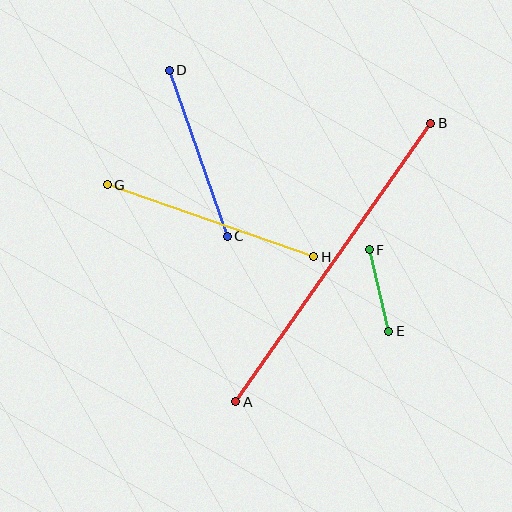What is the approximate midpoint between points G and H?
The midpoint is at approximately (211, 221) pixels.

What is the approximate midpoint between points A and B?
The midpoint is at approximately (333, 262) pixels.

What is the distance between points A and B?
The distance is approximately 340 pixels.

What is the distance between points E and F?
The distance is approximately 84 pixels.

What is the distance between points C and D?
The distance is approximately 176 pixels.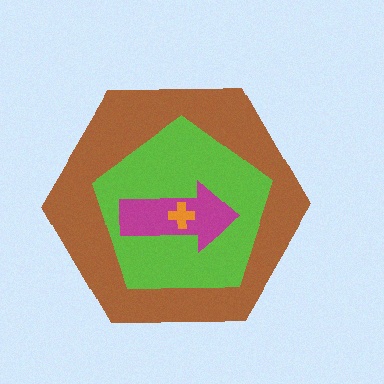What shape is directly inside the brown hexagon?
The lime pentagon.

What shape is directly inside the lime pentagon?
The magenta arrow.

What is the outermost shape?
The brown hexagon.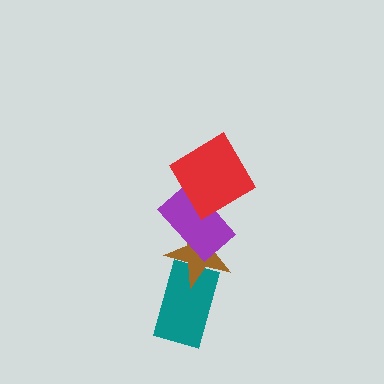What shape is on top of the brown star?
The purple rectangle is on top of the brown star.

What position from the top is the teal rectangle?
The teal rectangle is 4th from the top.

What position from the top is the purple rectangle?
The purple rectangle is 2nd from the top.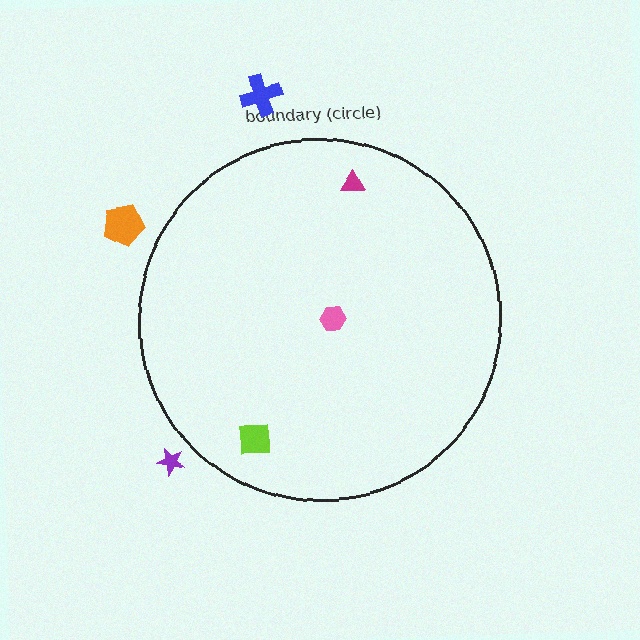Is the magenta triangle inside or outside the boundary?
Inside.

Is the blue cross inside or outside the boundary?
Outside.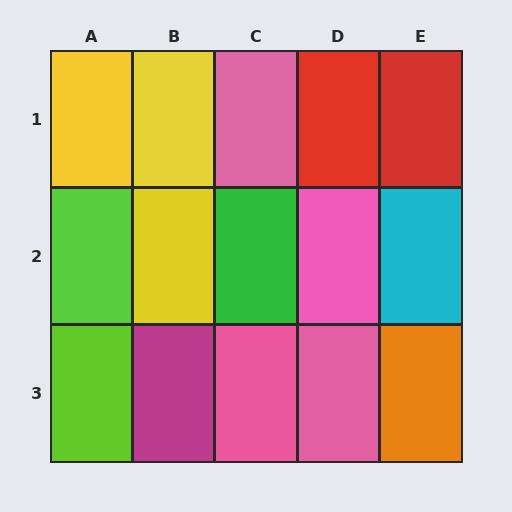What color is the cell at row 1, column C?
Pink.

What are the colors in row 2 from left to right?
Lime, yellow, green, pink, cyan.